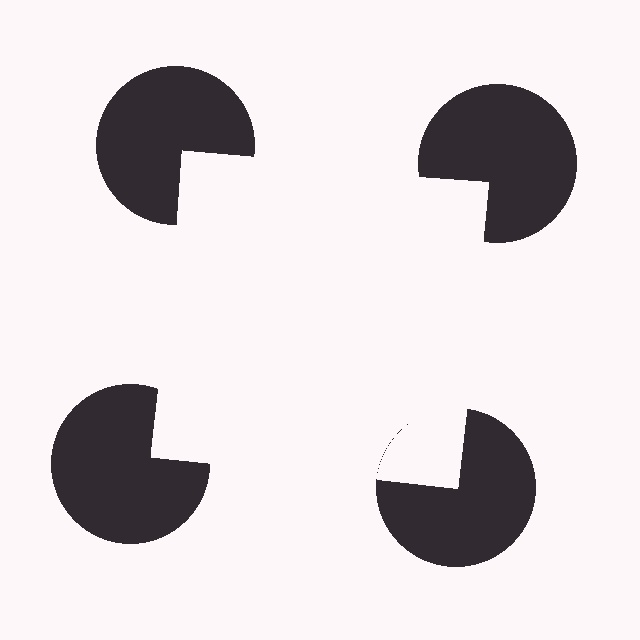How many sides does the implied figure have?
4 sides.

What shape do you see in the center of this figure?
An illusory square — its edges are inferred from the aligned wedge cuts in the pac-man discs, not physically drawn.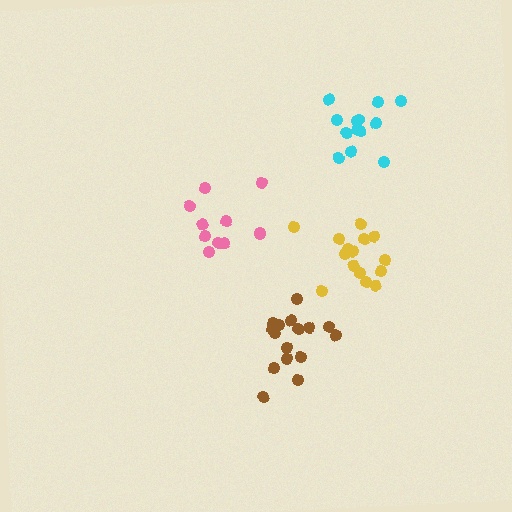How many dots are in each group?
Group 1: 11 dots, Group 2: 16 dots, Group 3: 15 dots, Group 4: 13 dots (55 total).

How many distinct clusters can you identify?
There are 4 distinct clusters.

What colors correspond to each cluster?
The clusters are colored: pink, brown, yellow, cyan.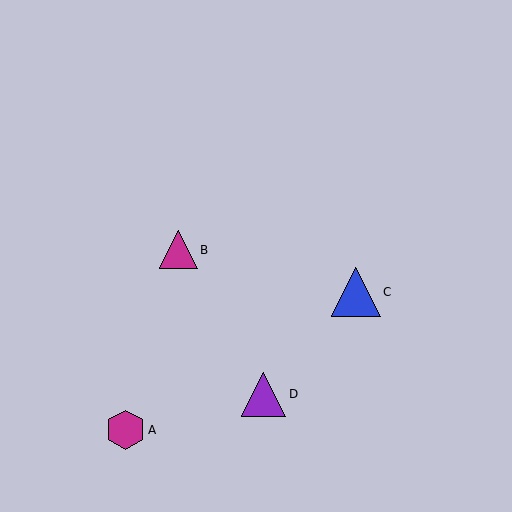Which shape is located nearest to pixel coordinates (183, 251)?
The magenta triangle (labeled B) at (178, 250) is nearest to that location.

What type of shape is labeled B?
Shape B is a magenta triangle.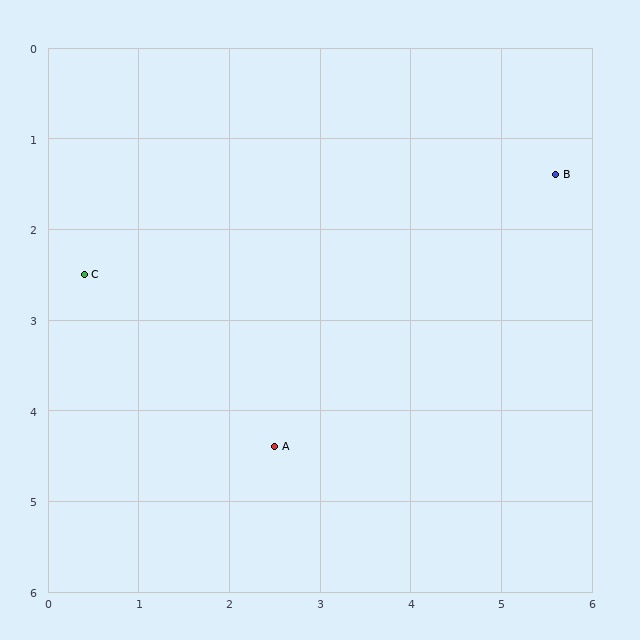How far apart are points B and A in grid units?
Points B and A are about 4.3 grid units apart.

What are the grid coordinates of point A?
Point A is at approximately (2.5, 4.4).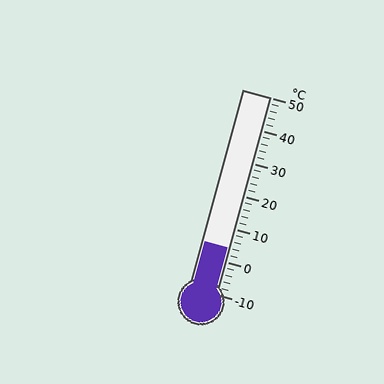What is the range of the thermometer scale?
The thermometer scale ranges from -10°C to 50°C.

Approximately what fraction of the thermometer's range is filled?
The thermometer is filled to approximately 25% of its range.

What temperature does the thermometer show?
The thermometer shows approximately 4°C.